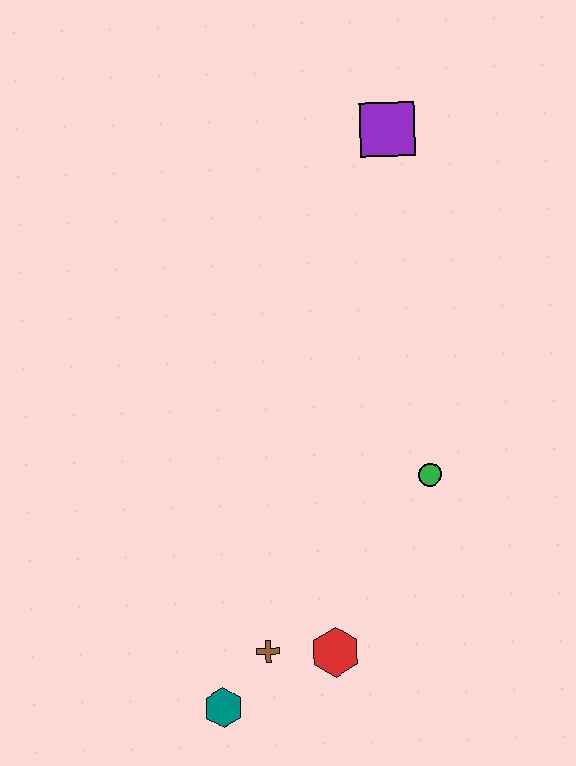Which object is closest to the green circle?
The red hexagon is closest to the green circle.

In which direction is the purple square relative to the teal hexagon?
The purple square is above the teal hexagon.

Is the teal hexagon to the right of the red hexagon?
No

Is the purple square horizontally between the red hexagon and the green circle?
Yes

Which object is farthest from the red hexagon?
The purple square is farthest from the red hexagon.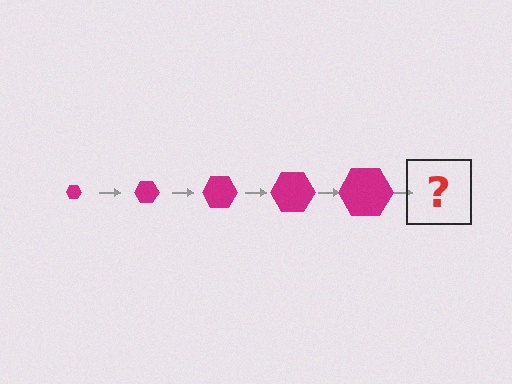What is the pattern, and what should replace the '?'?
The pattern is that the hexagon gets progressively larger each step. The '?' should be a magenta hexagon, larger than the previous one.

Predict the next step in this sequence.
The next step is a magenta hexagon, larger than the previous one.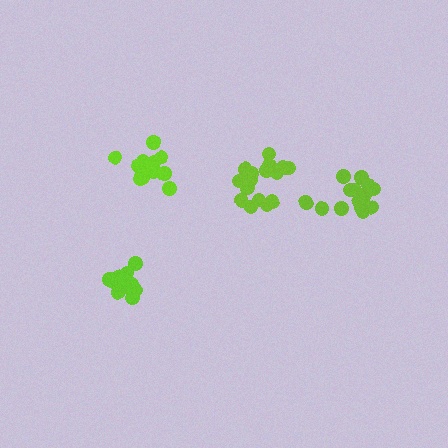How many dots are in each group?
Group 1: 14 dots, Group 2: 19 dots, Group 3: 14 dots, Group 4: 14 dots (61 total).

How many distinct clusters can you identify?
There are 4 distinct clusters.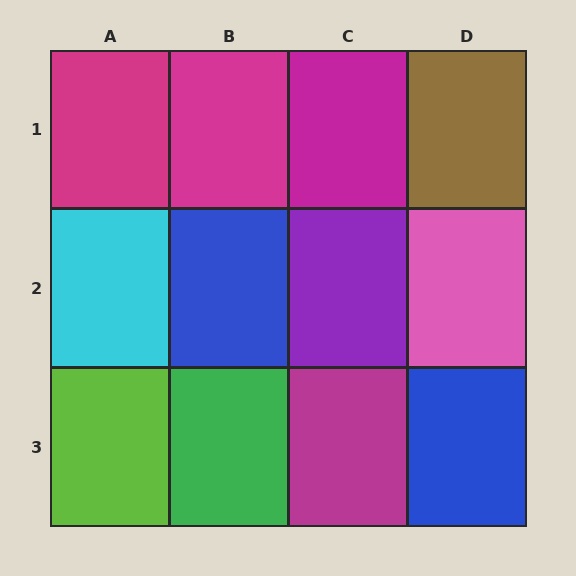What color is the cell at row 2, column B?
Blue.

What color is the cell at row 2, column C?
Purple.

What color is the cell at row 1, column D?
Brown.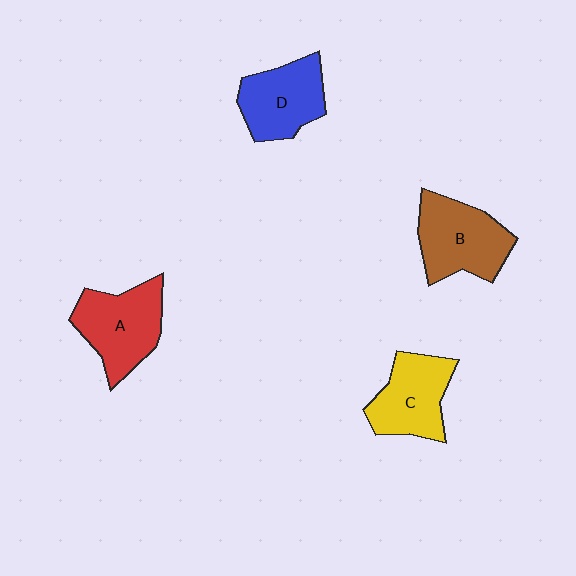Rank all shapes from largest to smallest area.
From largest to smallest: B (brown), A (red), C (yellow), D (blue).